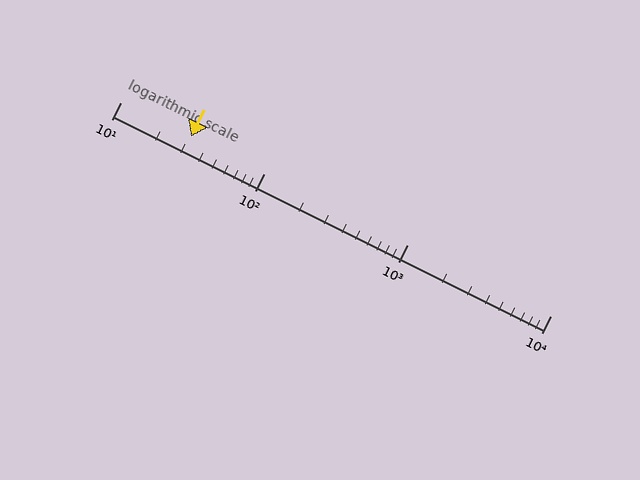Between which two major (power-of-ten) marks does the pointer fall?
The pointer is between 10 and 100.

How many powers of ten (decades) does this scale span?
The scale spans 3 decades, from 10 to 10000.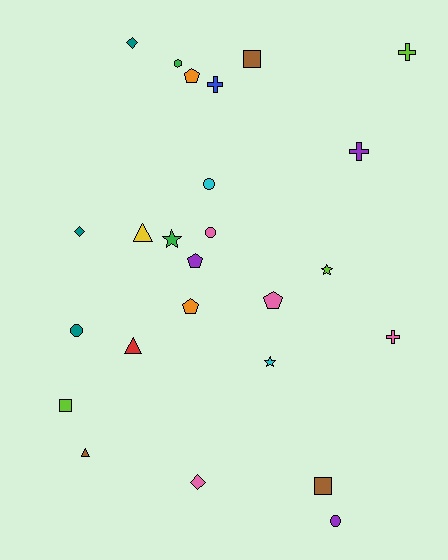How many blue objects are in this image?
There is 1 blue object.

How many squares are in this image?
There are 3 squares.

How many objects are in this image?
There are 25 objects.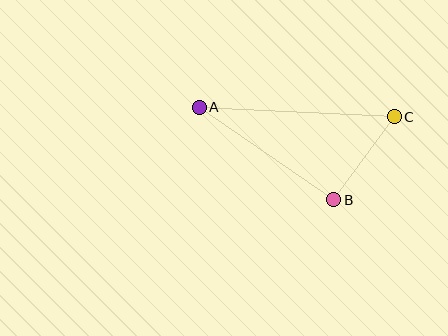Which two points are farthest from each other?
Points A and C are farthest from each other.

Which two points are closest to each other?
Points B and C are closest to each other.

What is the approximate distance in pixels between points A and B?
The distance between A and B is approximately 163 pixels.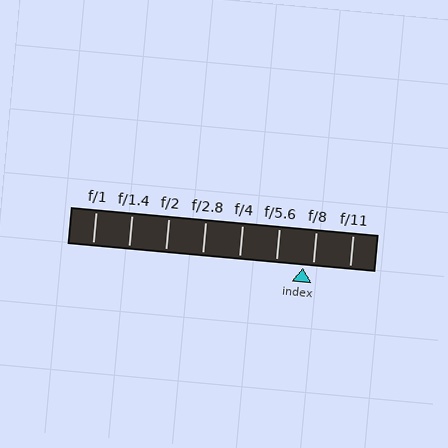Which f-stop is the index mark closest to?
The index mark is closest to f/8.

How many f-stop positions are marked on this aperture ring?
There are 8 f-stop positions marked.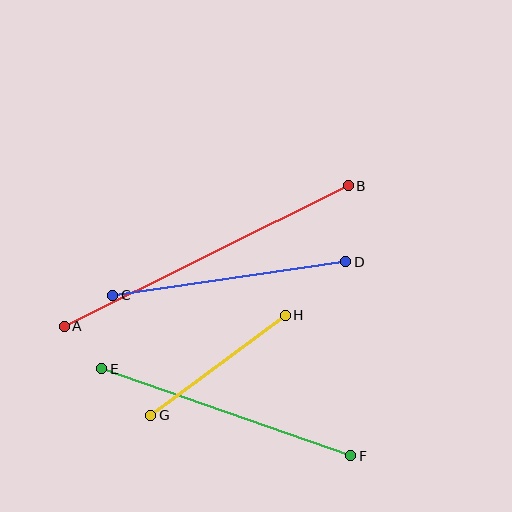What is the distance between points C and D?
The distance is approximately 236 pixels.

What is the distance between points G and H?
The distance is approximately 168 pixels.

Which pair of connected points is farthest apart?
Points A and B are farthest apart.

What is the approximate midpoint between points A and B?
The midpoint is at approximately (206, 256) pixels.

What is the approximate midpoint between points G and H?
The midpoint is at approximately (218, 365) pixels.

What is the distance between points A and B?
The distance is approximately 317 pixels.